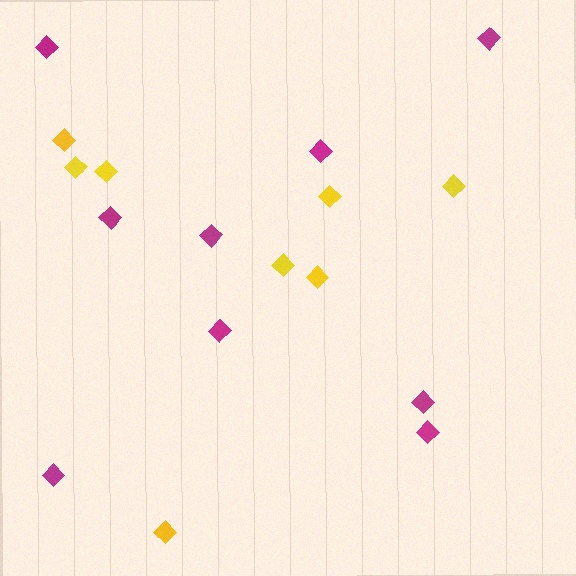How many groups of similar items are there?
There are 2 groups: one group of magenta diamonds (9) and one group of yellow diamonds (8).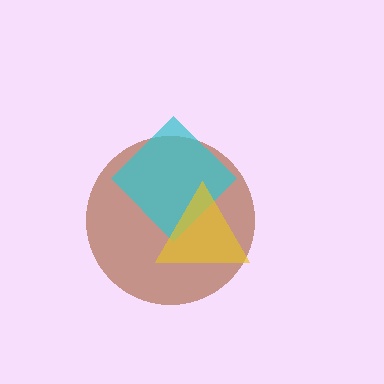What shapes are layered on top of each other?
The layered shapes are: a brown circle, a cyan diamond, a yellow triangle.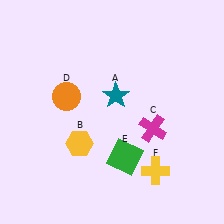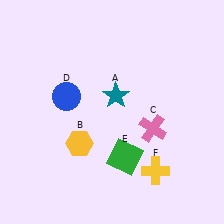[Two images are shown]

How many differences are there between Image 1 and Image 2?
There are 2 differences between the two images.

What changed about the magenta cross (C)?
In Image 1, C is magenta. In Image 2, it changed to pink.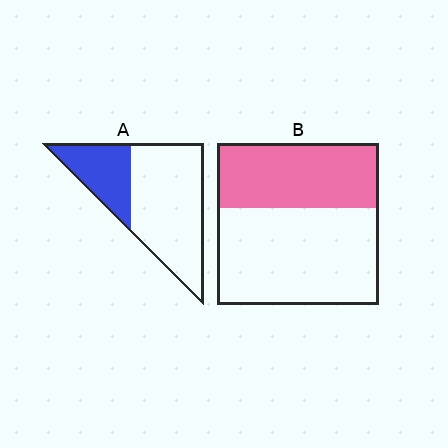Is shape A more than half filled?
No.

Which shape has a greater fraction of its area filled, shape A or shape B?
Shape B.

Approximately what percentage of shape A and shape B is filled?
A is approximately 30% and B is approximately 40%.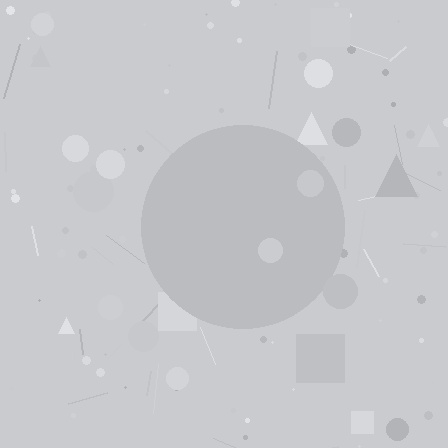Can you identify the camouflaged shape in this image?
The camouflaged shape is a circle.